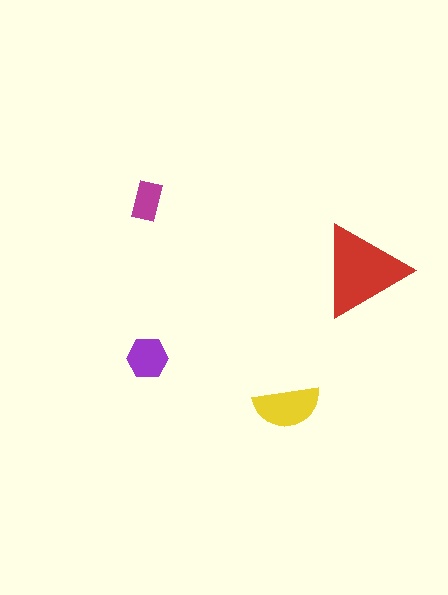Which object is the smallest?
The magenta rectangle.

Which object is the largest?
The red triangle.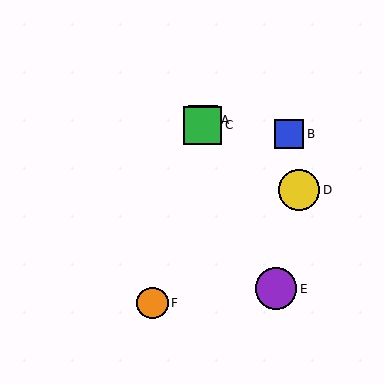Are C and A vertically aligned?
Yes, both are at x≈203.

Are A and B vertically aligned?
No, A is at x≈203 and B is at x≈289.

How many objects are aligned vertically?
2 objects (A, C) are aligned vertically.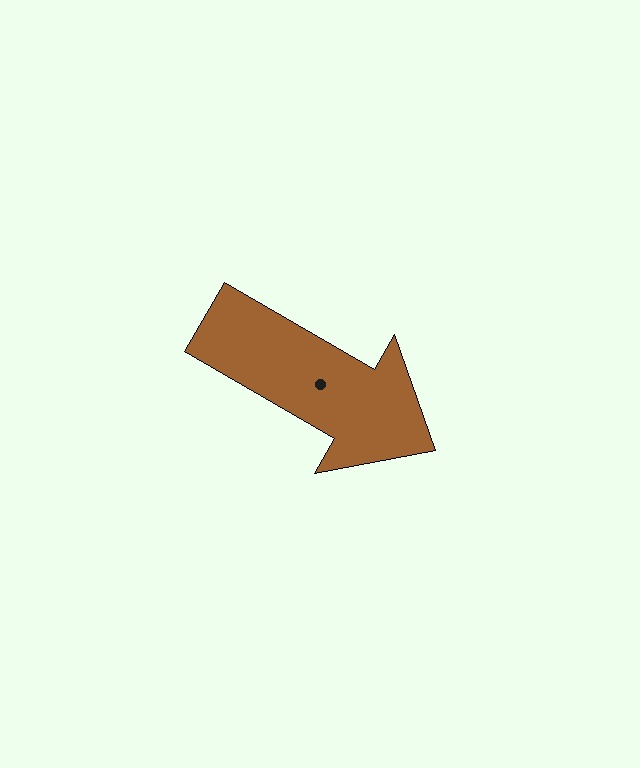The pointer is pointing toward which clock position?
Roughly 4 o'clock.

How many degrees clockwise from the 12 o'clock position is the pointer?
Approximately 120 degrees.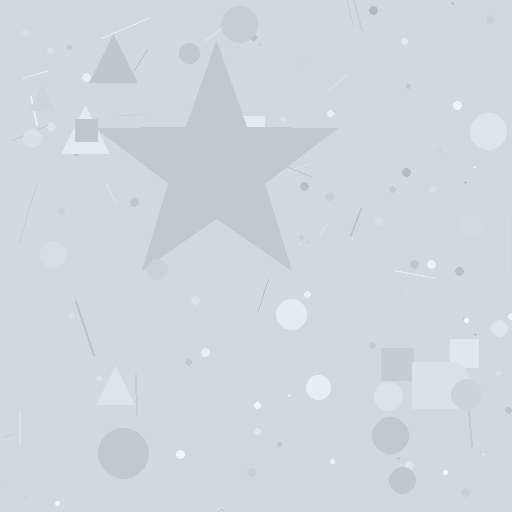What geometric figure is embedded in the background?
A star is embedded in the background.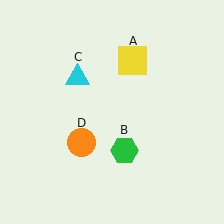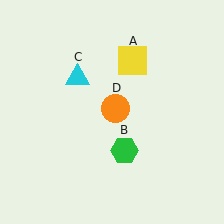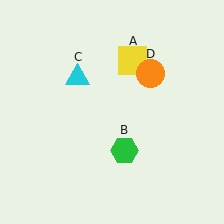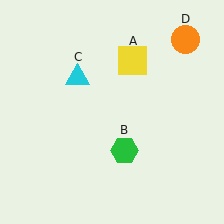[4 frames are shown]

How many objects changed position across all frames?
1 object changed position: orange circle (object D).